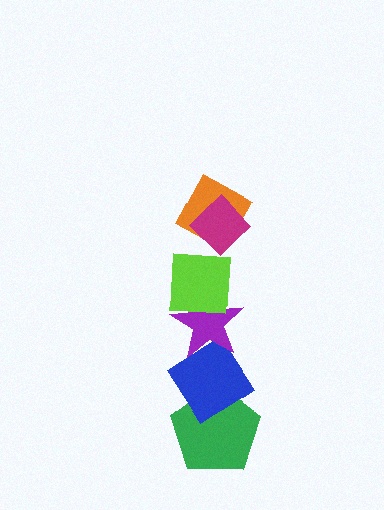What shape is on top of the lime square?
The orange diamond is on top of the lime square.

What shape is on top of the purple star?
The lime square is on top of the purple star.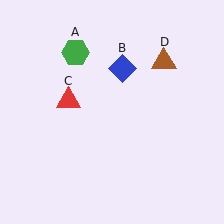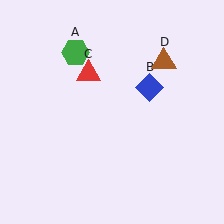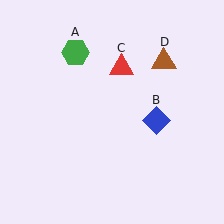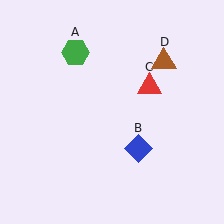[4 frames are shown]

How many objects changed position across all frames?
2 objects changed position: blue diamond (object B), red triangle (object C).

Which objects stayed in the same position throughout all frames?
Green hexagon (object A) and brown triangle (object D) remained stationary.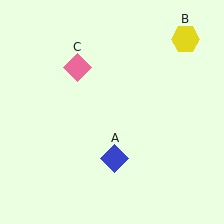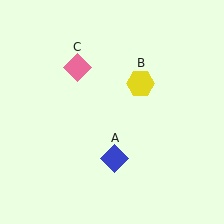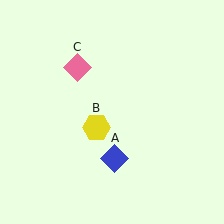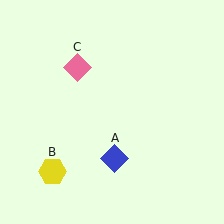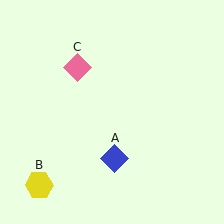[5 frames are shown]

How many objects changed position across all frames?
1 object changed position: yellow hexagon (object B).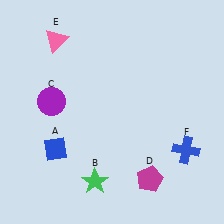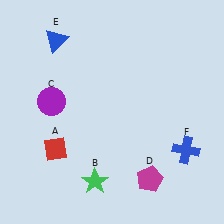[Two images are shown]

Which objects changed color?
A changed from blue to red. E changed from pink to blue.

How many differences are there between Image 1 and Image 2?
There are 2 differences between the two images.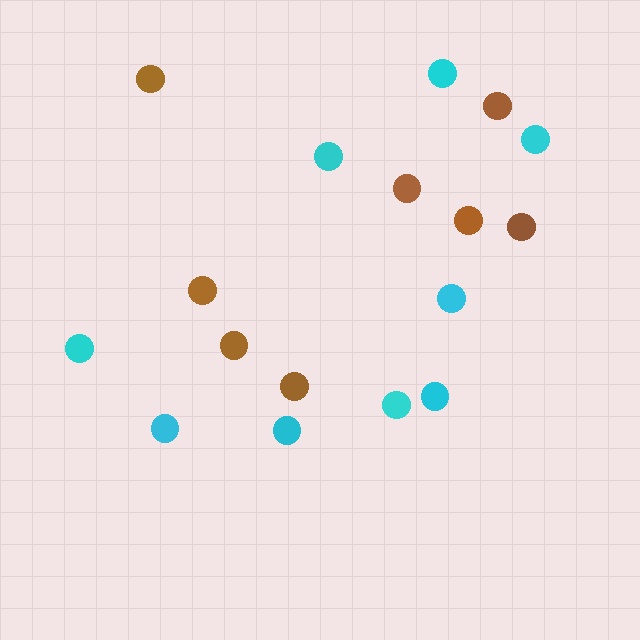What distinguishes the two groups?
There are 2 groups: one group of brown circles (8) and one group of cyan circles (9).